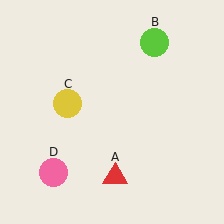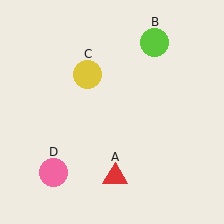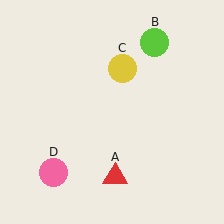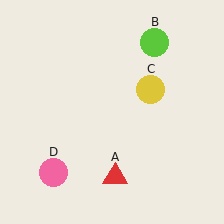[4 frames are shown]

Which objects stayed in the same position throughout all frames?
Red triangle (object A) and lime circle (object B) and pink circle (object D) remained stationary.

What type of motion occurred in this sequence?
The yellow circle (object C) rotated clockwise around the center of the scene.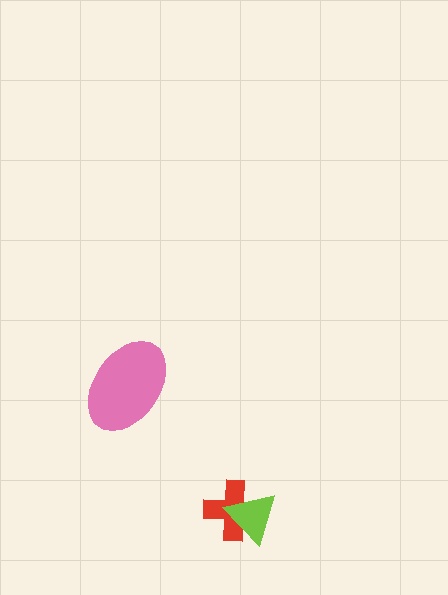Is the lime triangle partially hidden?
No, no other shape covers it.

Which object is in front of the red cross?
The lime triangle is in front of the red cross.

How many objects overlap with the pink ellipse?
0 objects overlap with the pink ellipse.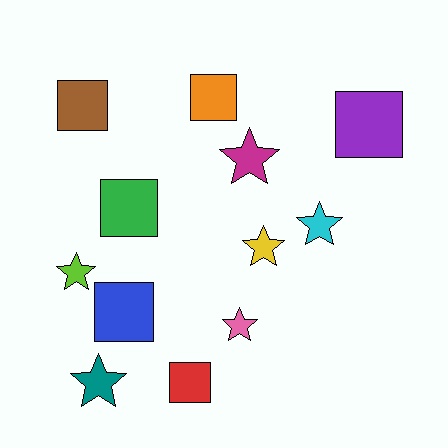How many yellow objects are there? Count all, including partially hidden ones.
There is 1 yellow object.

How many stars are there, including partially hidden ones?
There are 6 stars.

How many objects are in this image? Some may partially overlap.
There are 12 objects.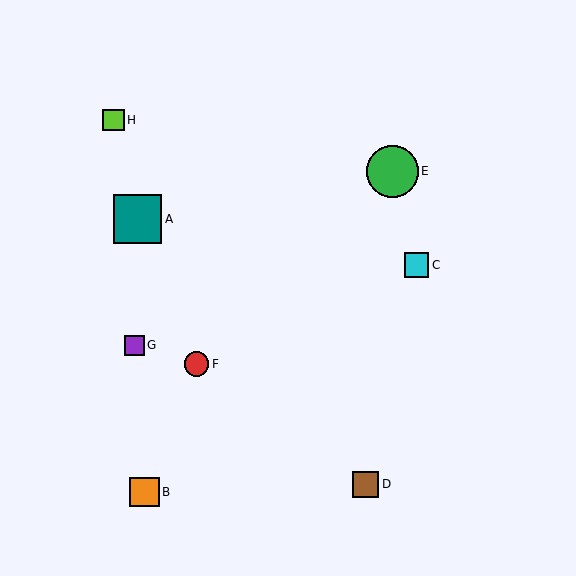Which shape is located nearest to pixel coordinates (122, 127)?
The lime square (labeled H) at (114, 120) is nearest to that location.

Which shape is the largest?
The green circle (labeled E) is the largest.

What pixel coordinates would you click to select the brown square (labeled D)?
Click at (366, 484) to select the brown square D.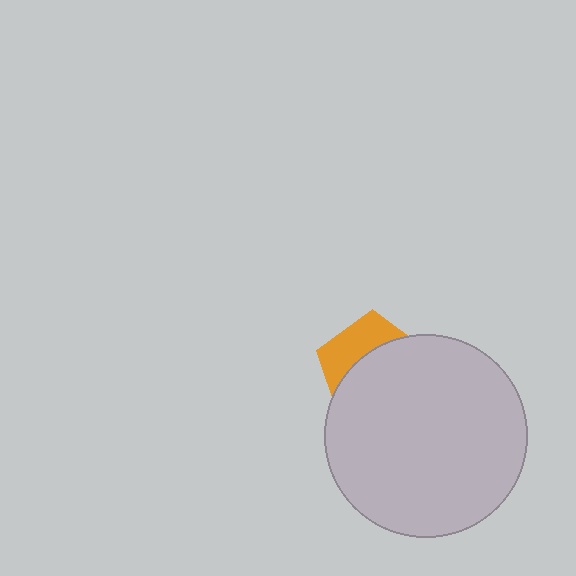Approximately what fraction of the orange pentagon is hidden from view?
Roughly 64% of the orange pentagon is hidden behind the light gray circle.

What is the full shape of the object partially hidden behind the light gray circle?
The partially hidden object is an orange pentagon.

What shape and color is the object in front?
The object in front is a light gray circle.